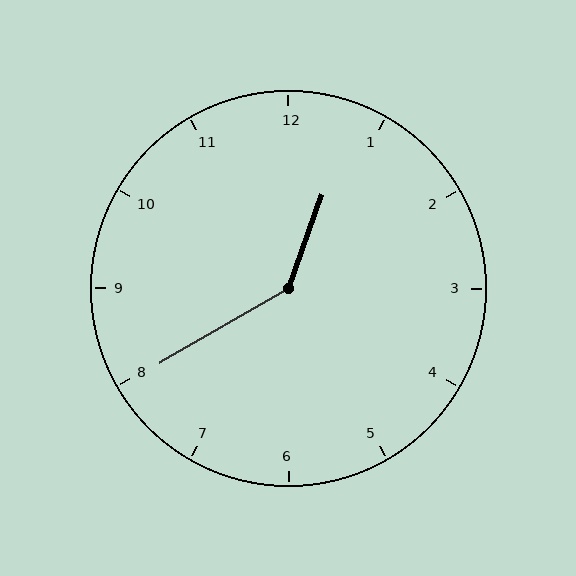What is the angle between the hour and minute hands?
Approximately 140 degrees.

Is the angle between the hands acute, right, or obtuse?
It is obtuse.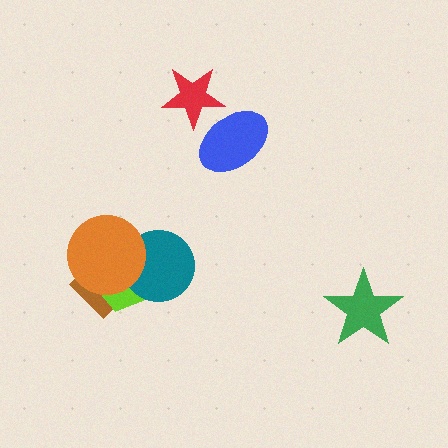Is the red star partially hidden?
Yes, it is partially covered by another shape.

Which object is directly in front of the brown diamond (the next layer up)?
The lime pentagon is directly in front of the brown diamond.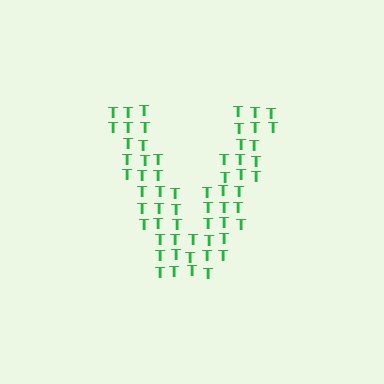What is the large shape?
The large shape is the letter V.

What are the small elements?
The small elements are letter T's.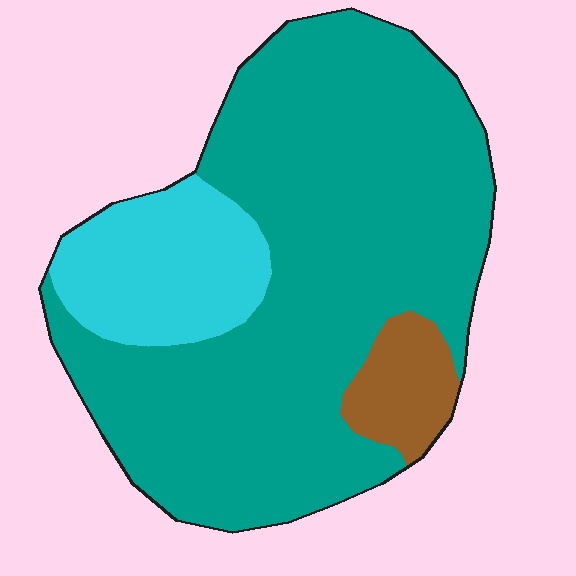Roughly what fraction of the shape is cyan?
Cyan covers roughly 15% of the shape.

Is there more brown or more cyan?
Cyan.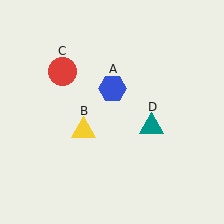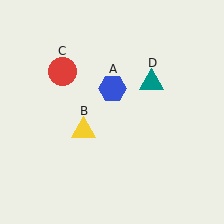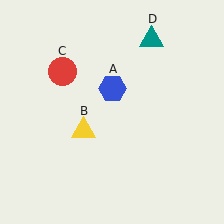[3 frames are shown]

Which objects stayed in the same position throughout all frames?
Blue hexagon (object A) and yellow triangle (object B) and red circle (object C) remained stationary.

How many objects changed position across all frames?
1 object changed position: teal triangle (object D).